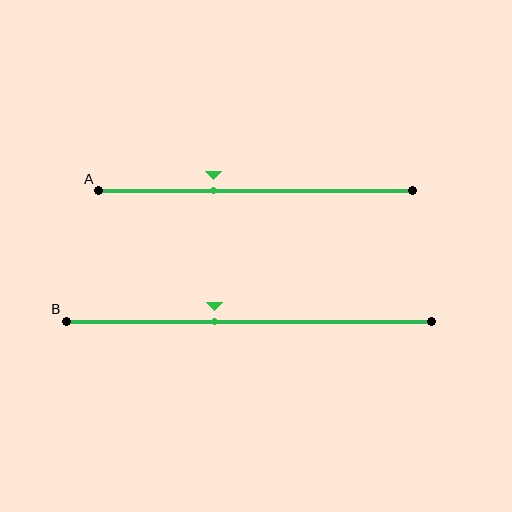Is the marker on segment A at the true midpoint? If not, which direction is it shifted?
No, the marker on segment A is shifted to the left by about 13% of the segment length.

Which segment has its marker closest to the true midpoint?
Segment B has its marker closest to the true midpoint.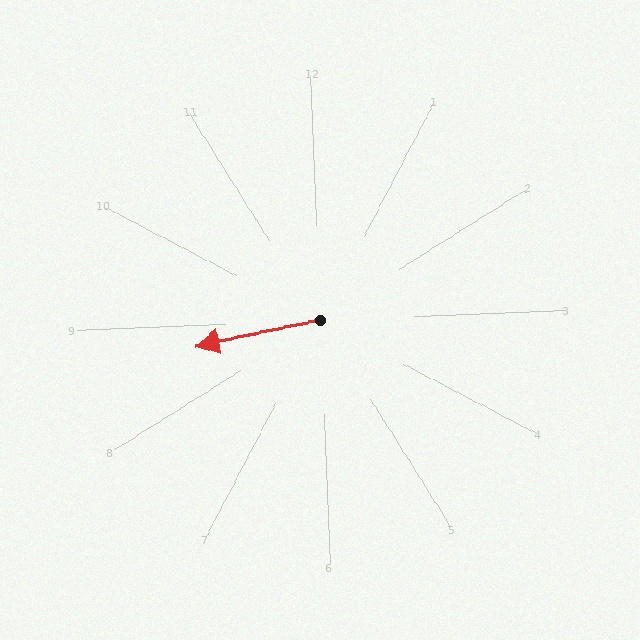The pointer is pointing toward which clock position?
Roughly 9 o'clock.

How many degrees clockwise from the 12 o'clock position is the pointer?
Approximately 260 degrees.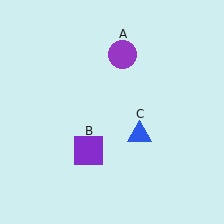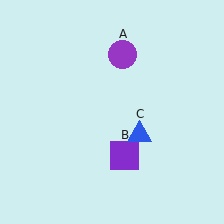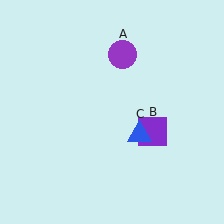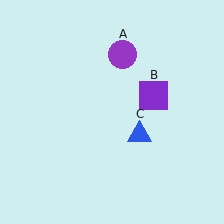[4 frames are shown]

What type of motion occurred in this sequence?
The purple square (object B) rotated counterclockwise around the center of the scene.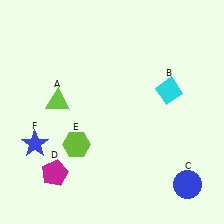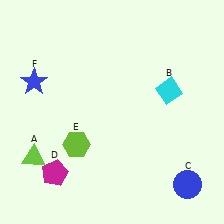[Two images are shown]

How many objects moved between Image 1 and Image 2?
2 objects moved between the two images.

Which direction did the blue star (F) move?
The blue star (F) moved up.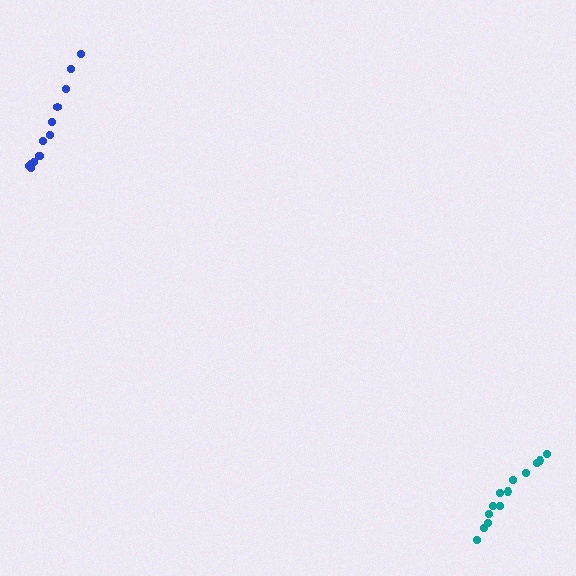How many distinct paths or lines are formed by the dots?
There are 2 distinct paths.